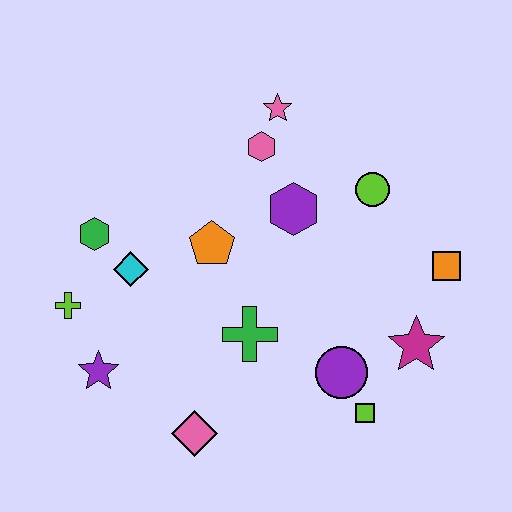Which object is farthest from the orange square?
The lime cross is farthest from the orange square.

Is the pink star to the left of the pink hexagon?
No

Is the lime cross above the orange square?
No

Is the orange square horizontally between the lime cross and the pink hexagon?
No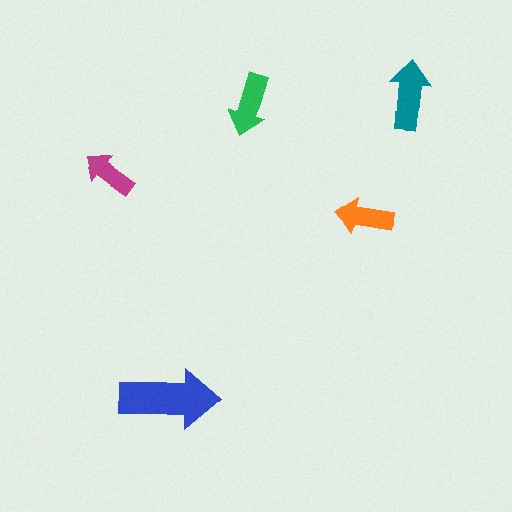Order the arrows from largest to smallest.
the blue one, the teal one, the green one, the orange one, the magenta one.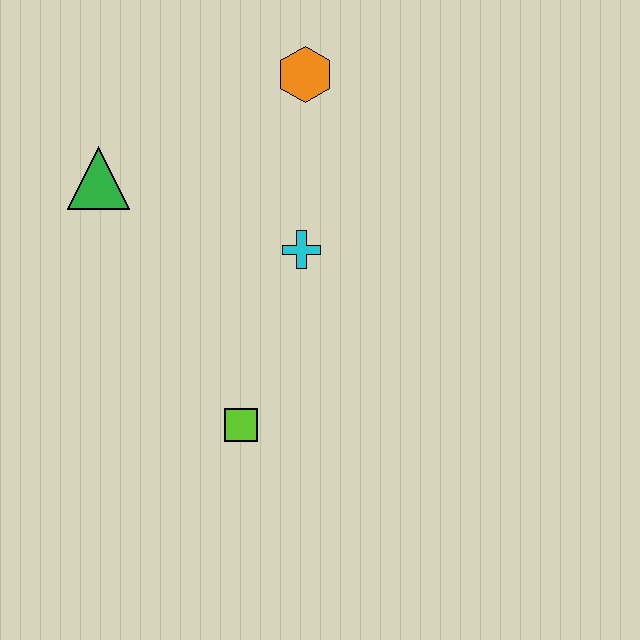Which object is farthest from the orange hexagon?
The lime square is farthest from the orange hexagon.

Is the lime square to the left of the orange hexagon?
Yes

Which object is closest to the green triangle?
The cyan cross is closest to the green triangle.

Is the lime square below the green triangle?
Yes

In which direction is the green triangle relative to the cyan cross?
The green triangle is to the left of the cyan cross.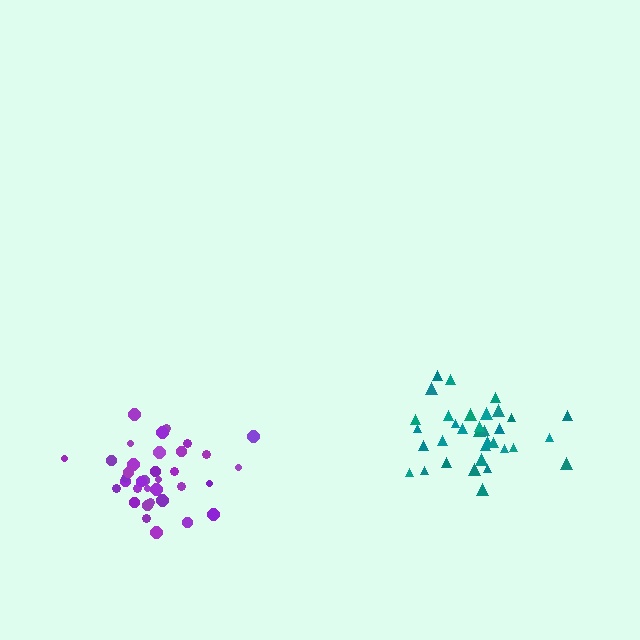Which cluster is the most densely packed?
Teal.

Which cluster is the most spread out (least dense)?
Purple.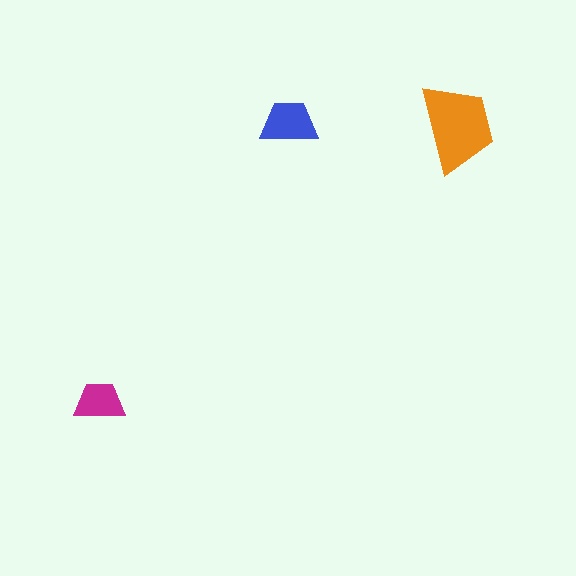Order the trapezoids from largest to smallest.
the orange one, the blue one, the magenta one.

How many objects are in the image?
There are 3 objects in the image.